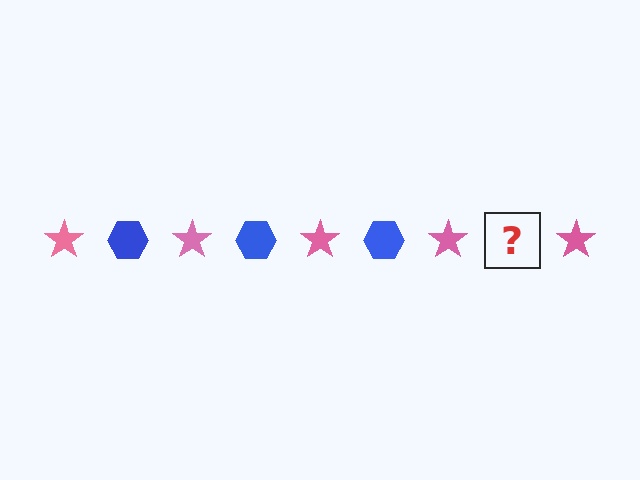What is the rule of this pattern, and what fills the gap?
The rule is that the pattern alternates between pink star and blue hexagon. The gap should be filled with a blue hexagon.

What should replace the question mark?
The question mark should be replaced with a blue hexagon.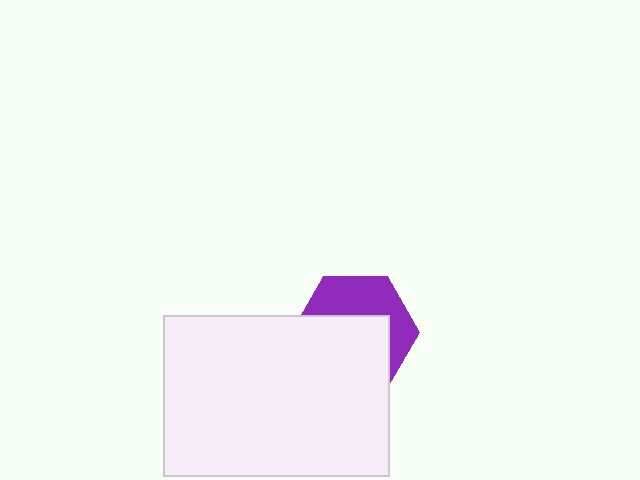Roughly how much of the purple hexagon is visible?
A small part of it is visible (roughly 43%).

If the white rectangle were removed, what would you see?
You would see the complete purple hexagon.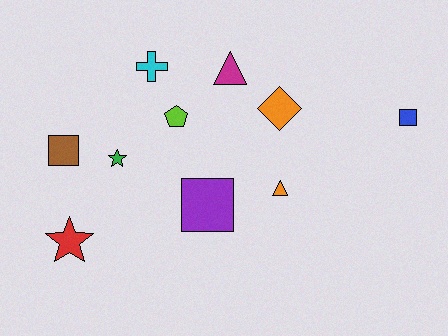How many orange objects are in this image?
There are 2 orange objects.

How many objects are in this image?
There are 10 objects.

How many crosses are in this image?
There is 1 cross.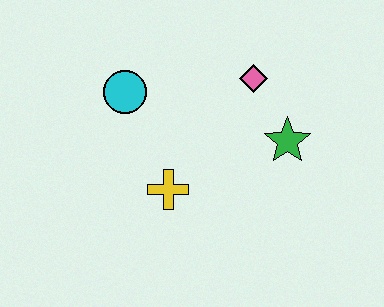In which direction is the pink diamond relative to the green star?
The pink diamond is above the green star.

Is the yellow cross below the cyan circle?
Yes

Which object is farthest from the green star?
The cyan circle is farthest from the green star.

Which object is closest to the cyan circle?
The yellow cross is closest to the cyan circle.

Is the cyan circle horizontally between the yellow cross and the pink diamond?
No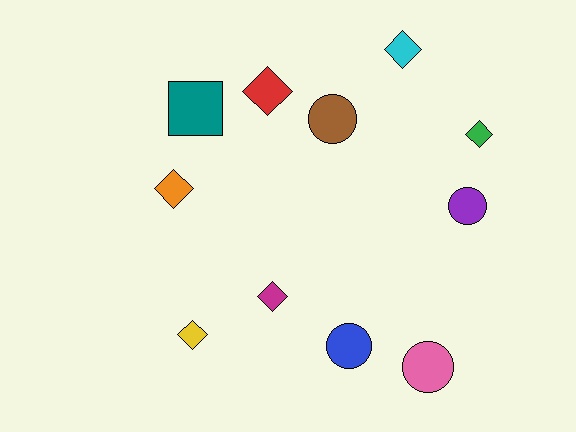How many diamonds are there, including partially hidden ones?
There are 6 diamonds.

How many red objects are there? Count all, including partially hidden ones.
There is 1 red object.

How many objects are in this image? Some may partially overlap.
There are 11 objects.